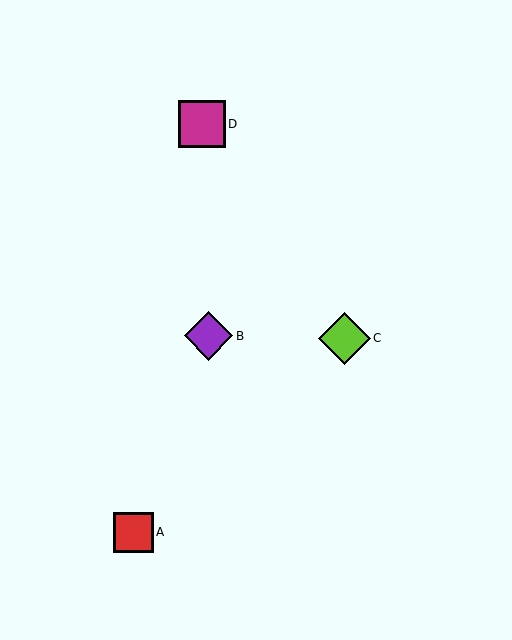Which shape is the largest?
The lime diamond (labeled C) is the largest.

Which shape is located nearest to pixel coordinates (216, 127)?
The magenta square (labeled D) at (202, 124) is nearest to that location.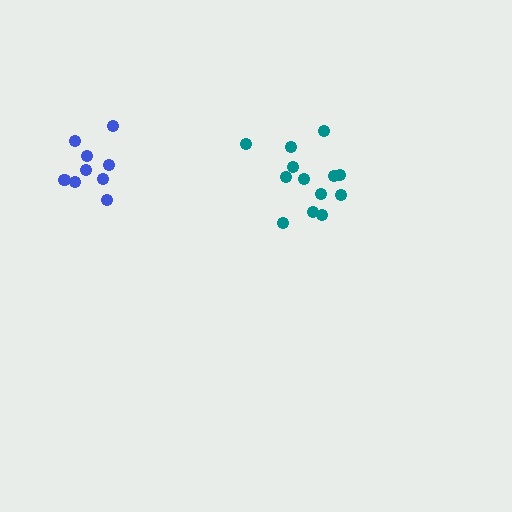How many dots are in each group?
Group 1: 13 dots, Group 2: 9 dots (22 total).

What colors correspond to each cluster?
The clusters are colored: teal, blue.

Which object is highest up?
The blue cluster is topmost.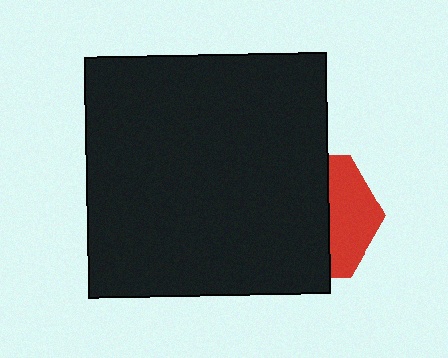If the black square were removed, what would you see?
You would see the complete red hexagon.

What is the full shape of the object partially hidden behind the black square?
The partially hidden object is a red hexagon.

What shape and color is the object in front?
The object in front is a black square.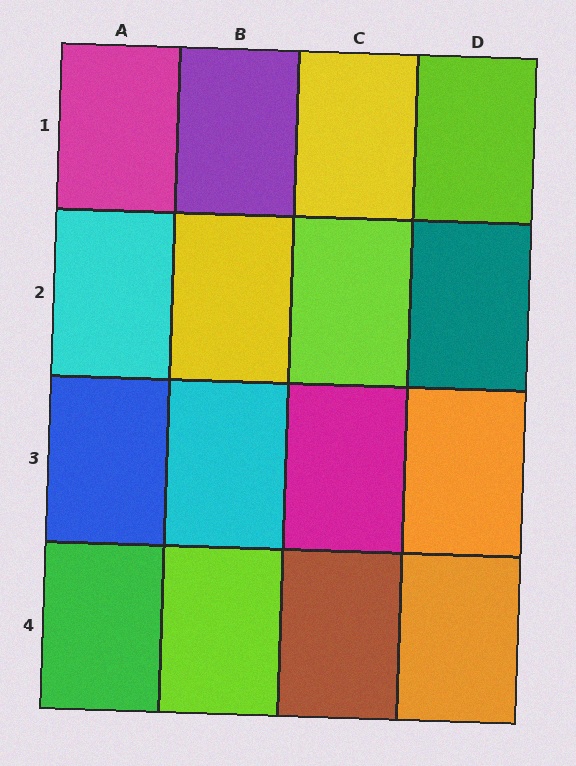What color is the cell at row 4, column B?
Lime.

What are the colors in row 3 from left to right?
Blue, cyan, magenta, orange.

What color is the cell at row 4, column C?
Brown.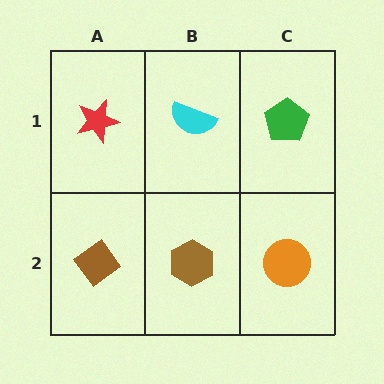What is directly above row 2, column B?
A cyan semicircle.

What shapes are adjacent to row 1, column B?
A brown hexagon (row 2, column B), a red star (row 1, column A), a green pentagon (row 1, column C).